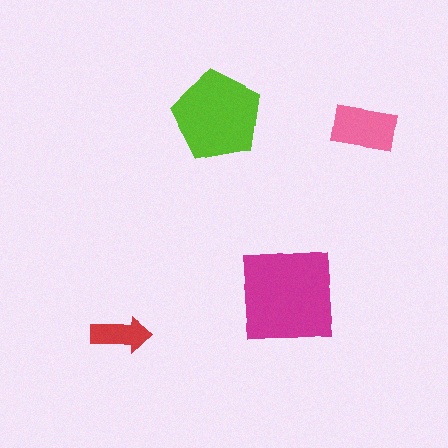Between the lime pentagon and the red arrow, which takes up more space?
The lime pentagon.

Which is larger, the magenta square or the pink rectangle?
The magenta square.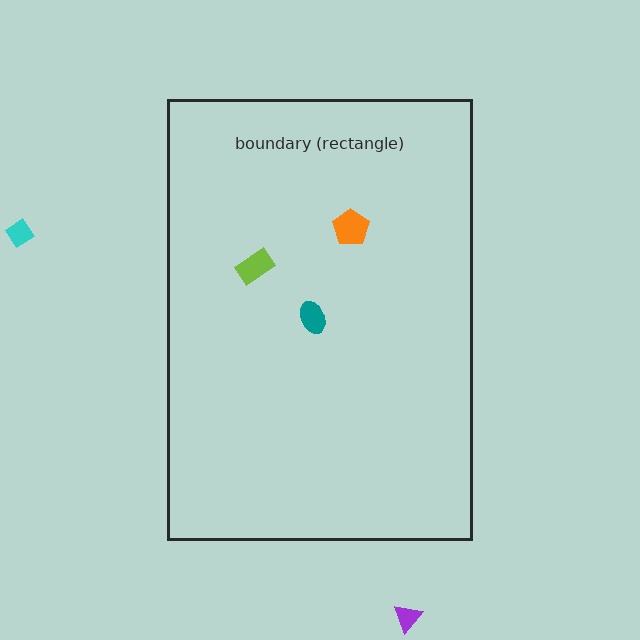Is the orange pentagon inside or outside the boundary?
Inside.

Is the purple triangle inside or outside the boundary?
Outside.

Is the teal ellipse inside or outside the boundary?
Inside.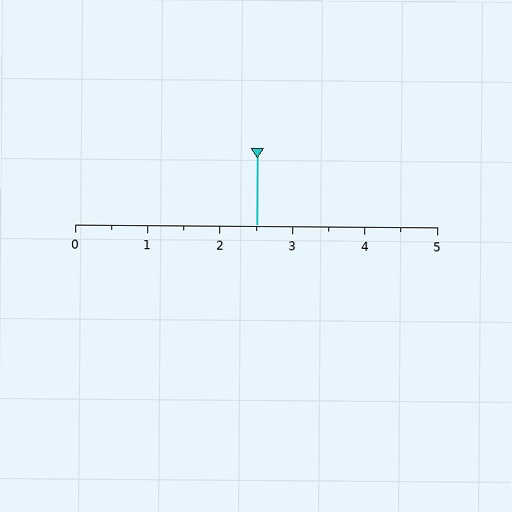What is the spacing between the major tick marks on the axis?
The major ticks are spaced 1 apart.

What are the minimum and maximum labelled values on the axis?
The axis runs from 0 to 5.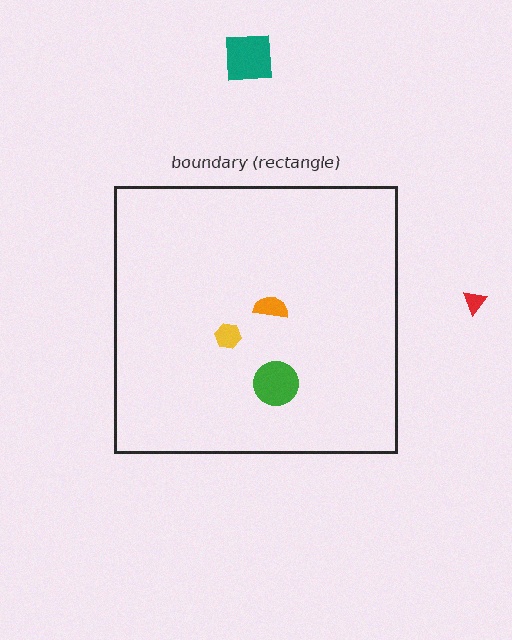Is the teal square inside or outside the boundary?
Outside.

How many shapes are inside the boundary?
3 inside, 2 outside.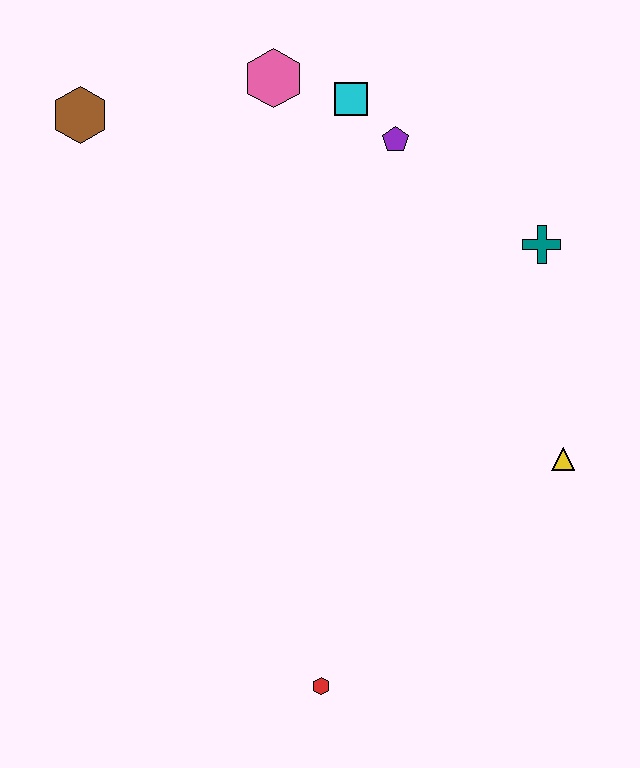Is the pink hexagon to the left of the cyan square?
Yes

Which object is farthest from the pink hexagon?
The red hexagon is farthest from the pink hexagon.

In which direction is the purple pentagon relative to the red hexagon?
The purple pentagon is above the red hexagon.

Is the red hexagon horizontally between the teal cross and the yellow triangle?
No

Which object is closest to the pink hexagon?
The cyan square is closest to the pink hexagon.